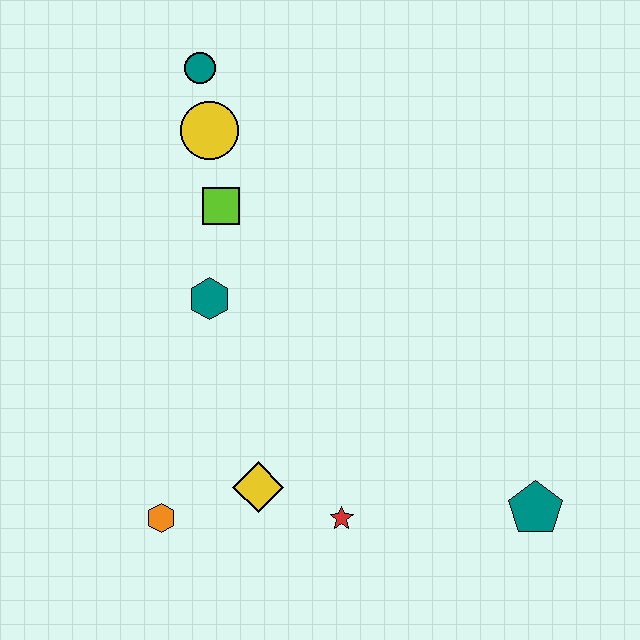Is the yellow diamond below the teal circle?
Yes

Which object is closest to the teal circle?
The yellow circle is closest to the teal circle.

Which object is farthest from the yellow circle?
The teal pentagon is farthest from the yellow circle.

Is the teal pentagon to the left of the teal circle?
No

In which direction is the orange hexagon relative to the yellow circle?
The orange hexagon is below the yellow circle.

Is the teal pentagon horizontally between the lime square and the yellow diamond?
No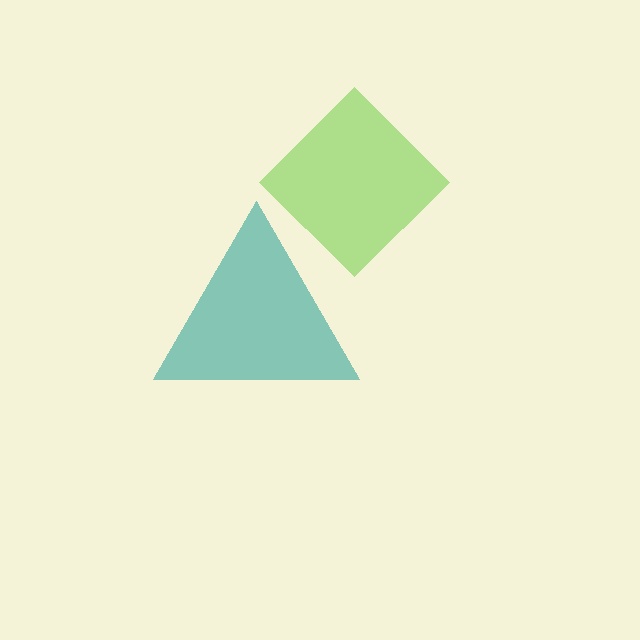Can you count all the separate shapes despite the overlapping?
Yes, there are 2 separate shapes.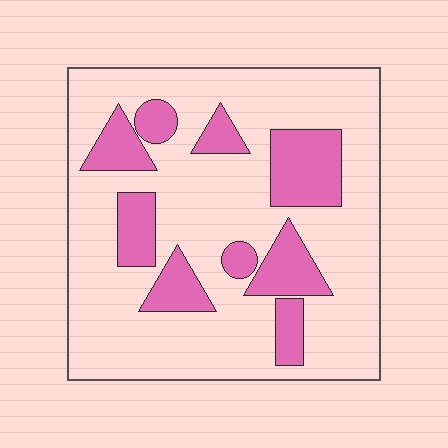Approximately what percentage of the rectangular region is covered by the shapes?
Approximately 25%.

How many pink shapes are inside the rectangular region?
9.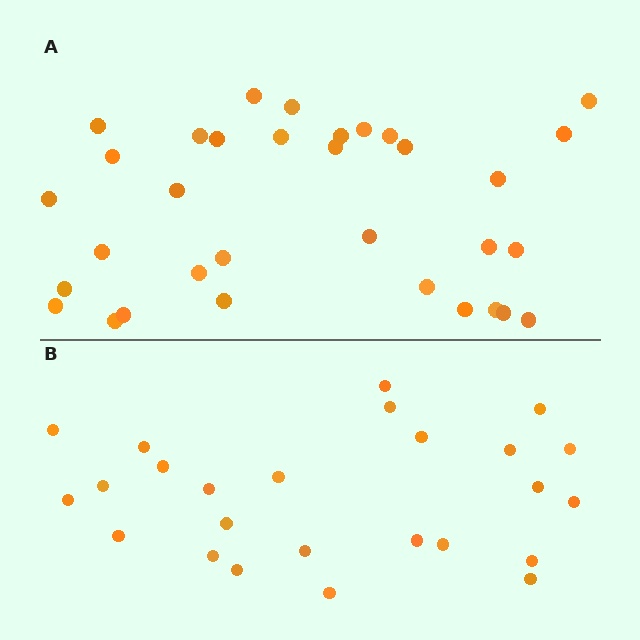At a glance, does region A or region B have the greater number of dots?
Region A (the top region) has more dots.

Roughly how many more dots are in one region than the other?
Region A has roughly 8 or so more dots than region B.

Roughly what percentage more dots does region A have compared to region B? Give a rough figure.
About 30% more.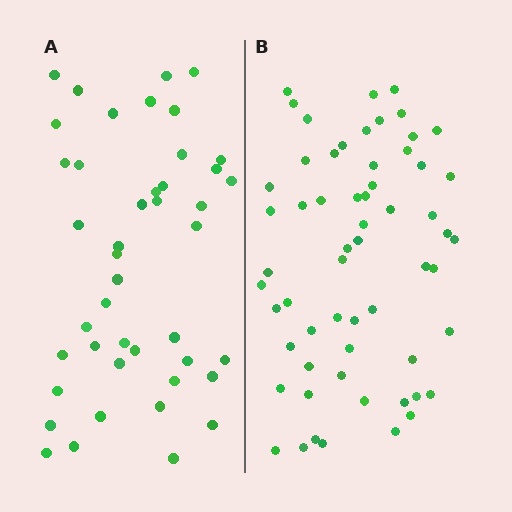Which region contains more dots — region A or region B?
Region B (the right region) has more dots.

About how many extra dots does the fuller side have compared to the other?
Region B has approximately 15 more dots than region A.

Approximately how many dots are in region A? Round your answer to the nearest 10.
About 40 dots. (The exact count is 44, which rounds to 40.)